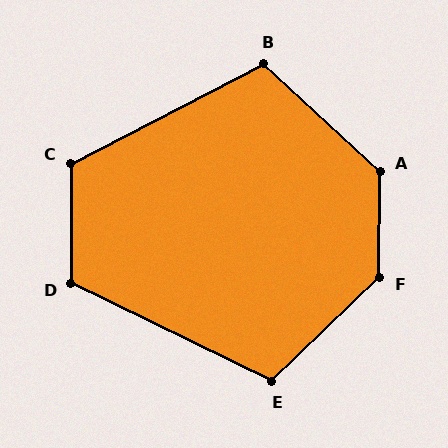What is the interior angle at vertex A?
Approximately 132 degrees (obtuse).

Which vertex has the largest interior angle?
F, at approximately 134 degrees.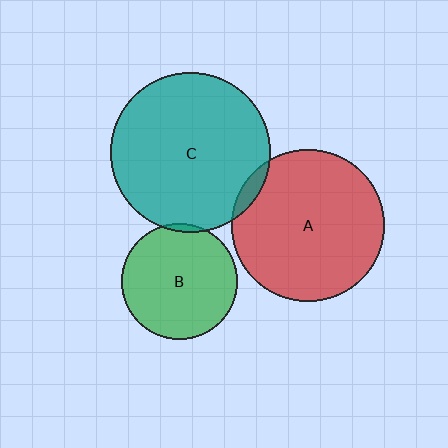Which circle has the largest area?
Circle C (teal).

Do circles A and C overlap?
Yes.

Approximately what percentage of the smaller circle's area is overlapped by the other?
Approximately 5%.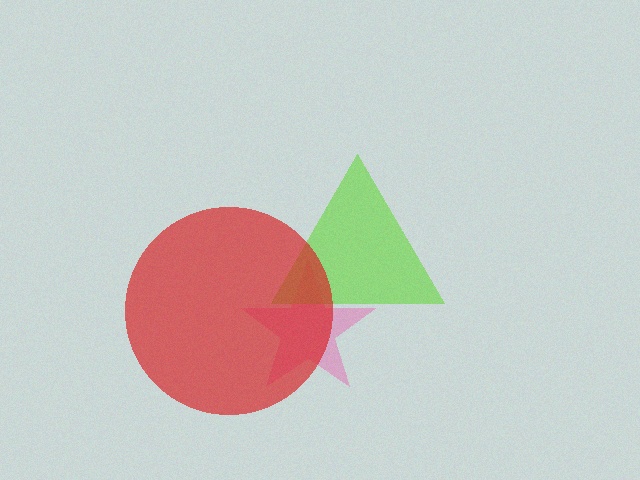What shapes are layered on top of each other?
The layered shapes are: a pink star, a lime triangle, a red circle.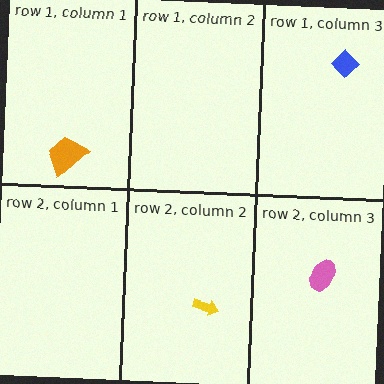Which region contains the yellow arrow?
The row 2, column 2 region.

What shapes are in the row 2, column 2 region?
The yellow arrow.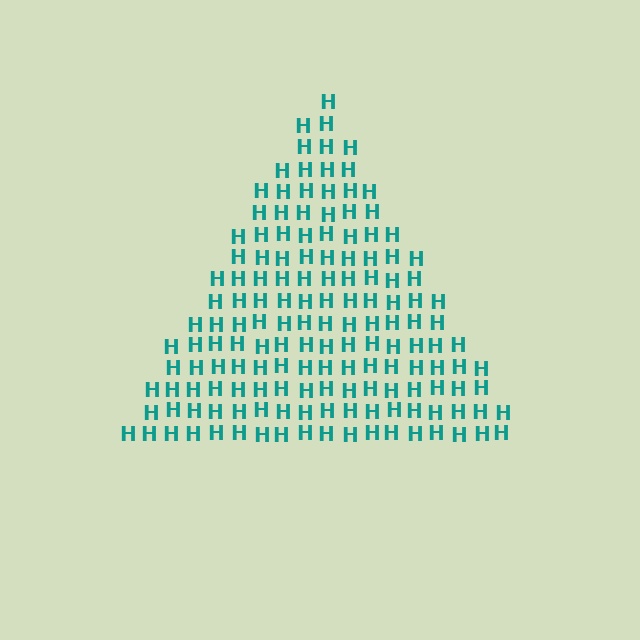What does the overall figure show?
The overall figure shows a triangle.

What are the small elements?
The small elements are letter H's.